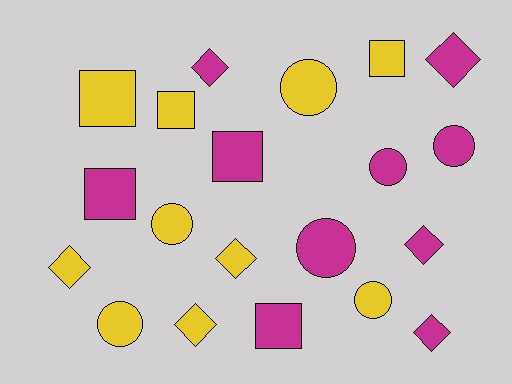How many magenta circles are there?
There are 3 magenta circles.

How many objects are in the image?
There are 20 objects.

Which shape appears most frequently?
Diamond, with 7 objects.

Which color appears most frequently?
Yellow, with 10 objects.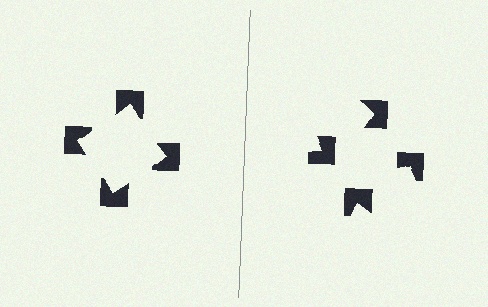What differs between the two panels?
The notched squares are positioned identically on both sides; only the wedge orientations differ. On the left they align to a square; on the right they are misaligned.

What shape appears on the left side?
An illusory square.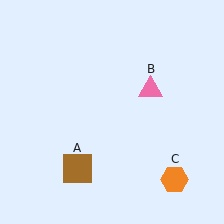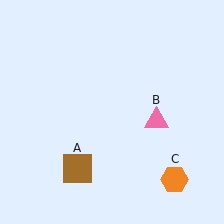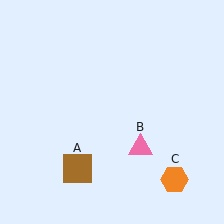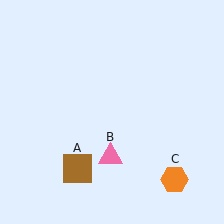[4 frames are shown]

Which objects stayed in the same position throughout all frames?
Brown square (object A) and orange hexagon (object C) remained stationary.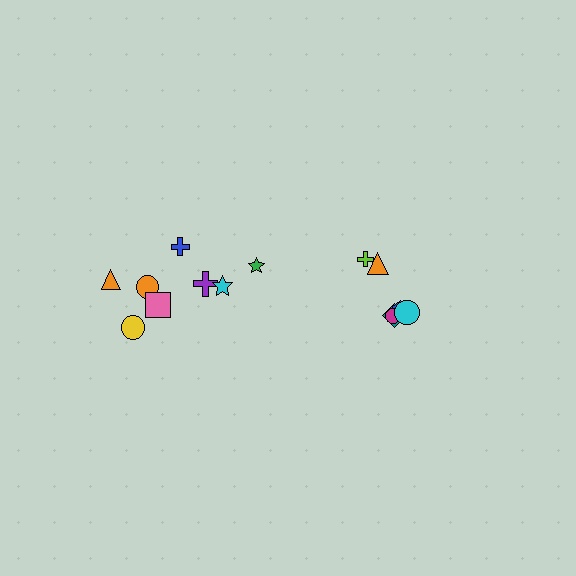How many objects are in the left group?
There are 8 objects.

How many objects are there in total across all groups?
There are 14 objects.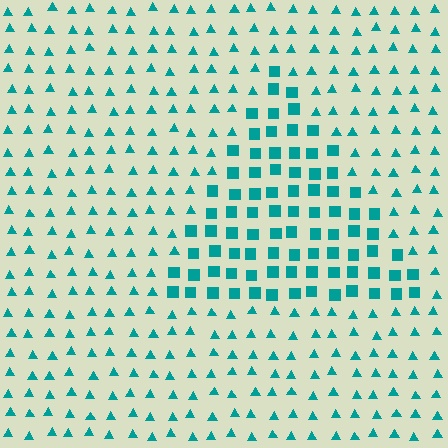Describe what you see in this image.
The image is filled with small teal elements arranged in a uniform grid. A triangle-shaped region contains squares, while the surrounding area contains triangles. The boundary is defined purely by the change in element shape.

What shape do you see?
I see a triangle.